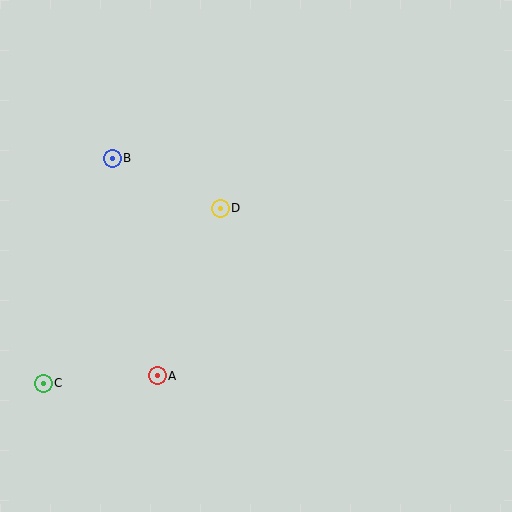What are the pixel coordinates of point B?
Point B is at (112, 158).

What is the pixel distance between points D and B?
The distance between D and B is 119 pixels.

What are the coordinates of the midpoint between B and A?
The midpoint between B and A is at (135, 267).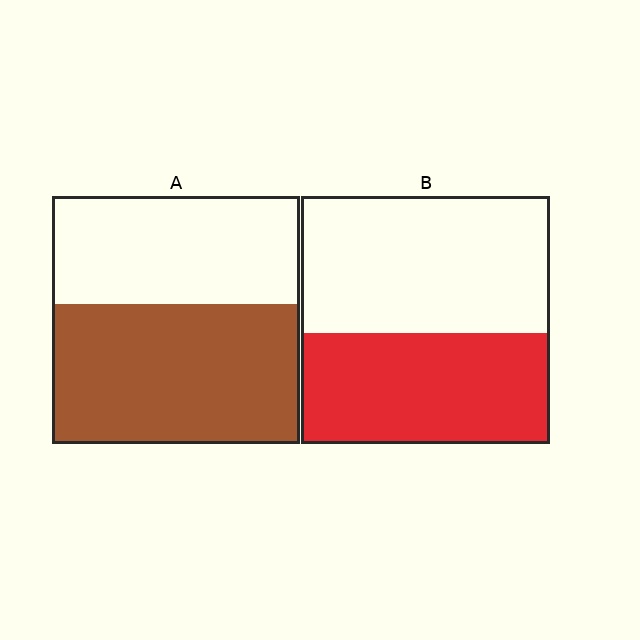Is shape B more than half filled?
No.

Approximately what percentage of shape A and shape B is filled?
A is approximately 55% and B is approximately 45%.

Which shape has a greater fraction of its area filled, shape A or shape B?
Shape A.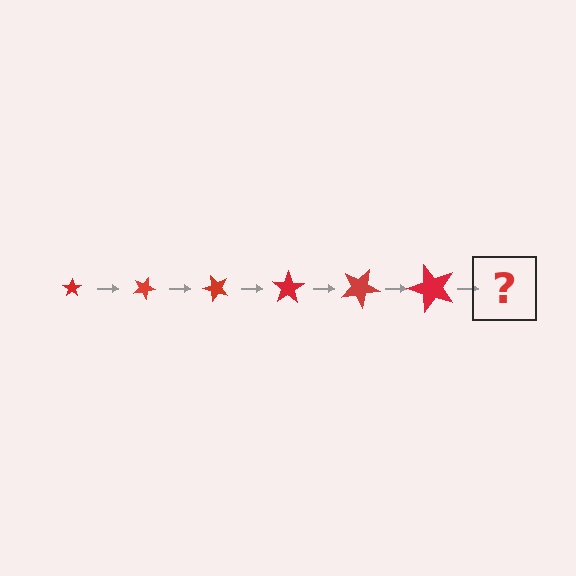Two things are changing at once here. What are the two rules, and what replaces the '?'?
The two rules are that the star grows larger each step and it rotates 25 degrees each step. The '?' should be a star, larger than the previous one and rotated 150 degrees from the start.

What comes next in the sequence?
The next element should be a star, larger than the previous one and rotated 150 degrees from the start.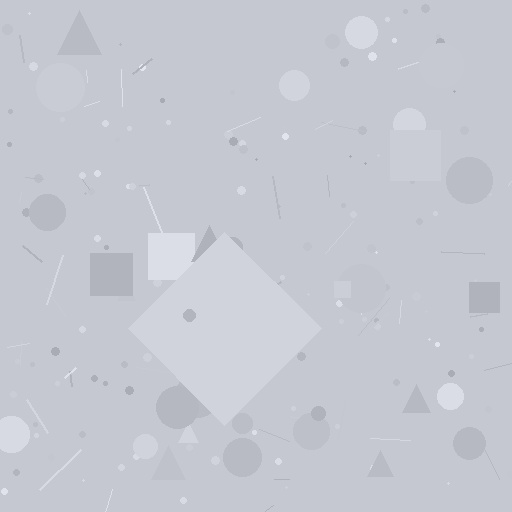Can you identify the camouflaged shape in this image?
The camouflaged shape is a diamond.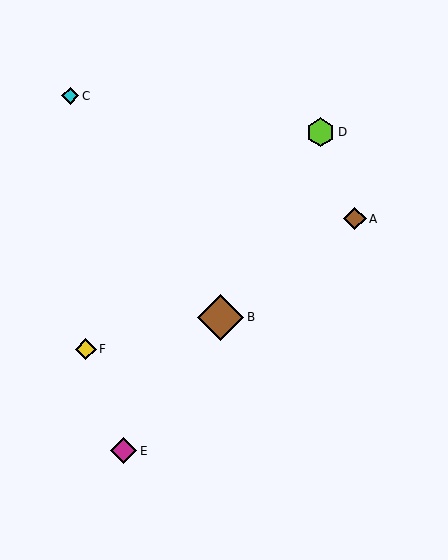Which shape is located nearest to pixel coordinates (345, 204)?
The brown diamond (labeled A) at (355, 219) is nearest to that location.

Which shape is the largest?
The brown diamond (labeled B) is the largest.